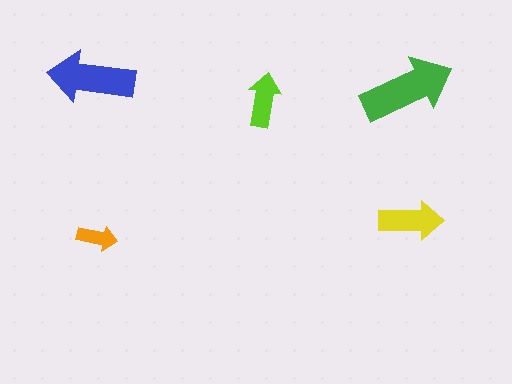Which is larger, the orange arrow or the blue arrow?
The blue one.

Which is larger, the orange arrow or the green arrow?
The green one.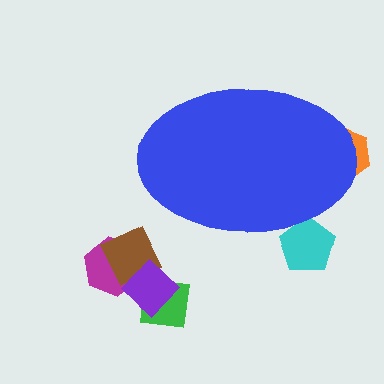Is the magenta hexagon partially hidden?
No, the magenta hexagon is fully visible.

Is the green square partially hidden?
No, the green square is fully visible.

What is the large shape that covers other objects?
A blue ellipse.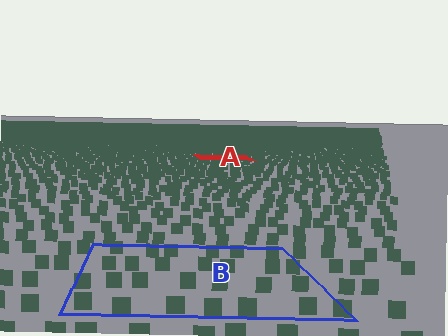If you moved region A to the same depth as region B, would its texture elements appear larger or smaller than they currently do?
They would appear larger. At a closer depth, the same texture elements are projected at a bigger on-screen size.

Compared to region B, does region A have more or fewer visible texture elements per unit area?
Region A has more texture elements per unit area — they are packed more densely because it is farther away.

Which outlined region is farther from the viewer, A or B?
Region A is farther from the viewer — the texture elements inside it appear smaller and more densely packed.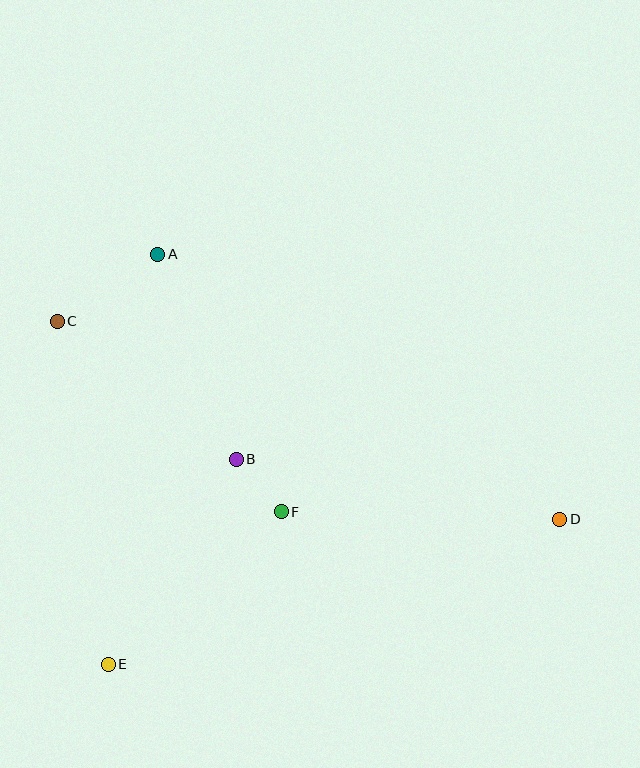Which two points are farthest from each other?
Points C and D are farthest from each other.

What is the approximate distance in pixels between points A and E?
The distance between A and E is approximately 413 pixels.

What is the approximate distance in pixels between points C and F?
The distance between C and F is approximately 294 pixels.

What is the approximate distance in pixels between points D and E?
The distance between D and E is approximately 474 pixels.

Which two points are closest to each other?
Points B and F are closest to each other.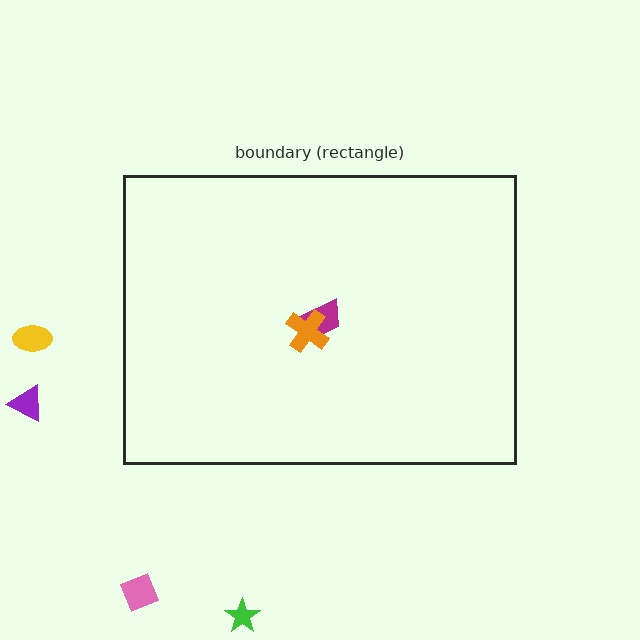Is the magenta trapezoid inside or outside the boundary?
Inside.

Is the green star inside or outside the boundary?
Outside.